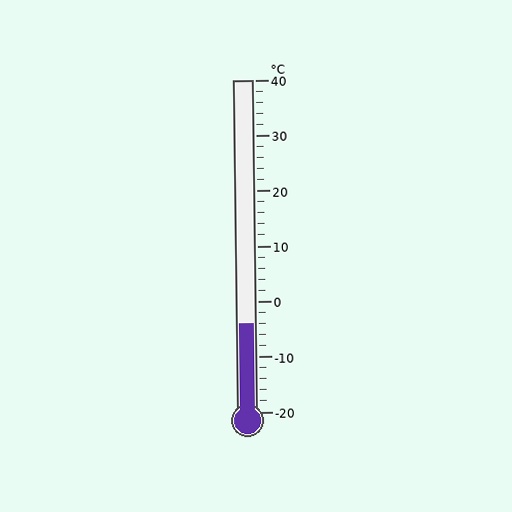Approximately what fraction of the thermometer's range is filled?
The thermometer is filled to approximately 25% of its range.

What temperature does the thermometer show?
The thermometer shows approximately -4°C.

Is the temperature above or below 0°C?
The temperature is below 0°C.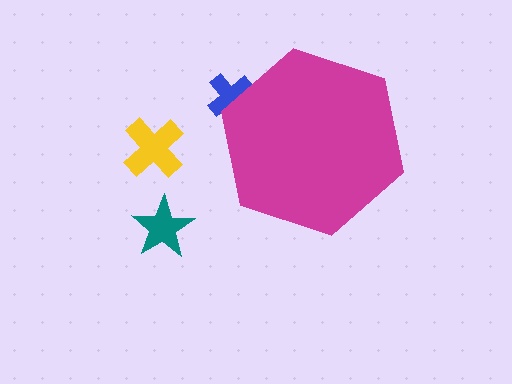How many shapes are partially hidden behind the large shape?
1 shape is partially hidden.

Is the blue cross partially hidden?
Yes, the blue cross is partially hidden behind the magenta hexagon.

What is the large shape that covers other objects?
A magenta hexagon.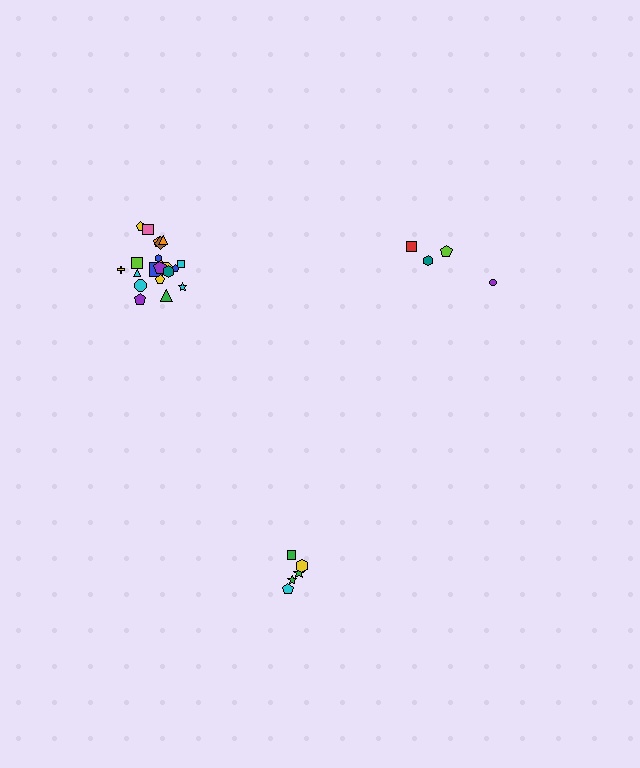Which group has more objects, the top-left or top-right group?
The top-left group.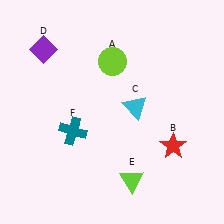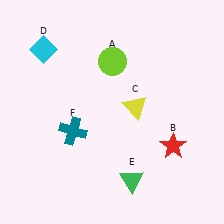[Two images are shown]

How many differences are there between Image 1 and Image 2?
There are 3 differences between the two images.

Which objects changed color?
C changed from cyan to yellow. D changed from purple to cyan. E changed from lime to green.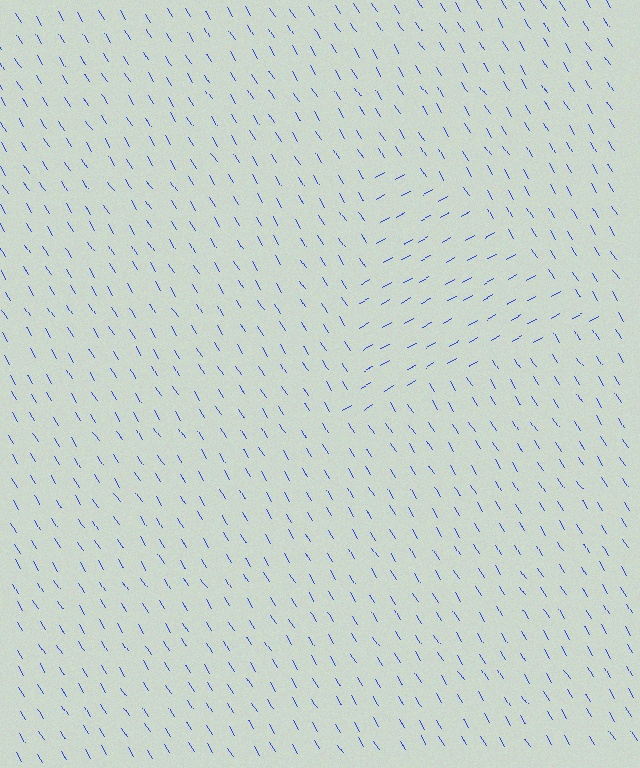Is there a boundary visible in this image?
Yes, there is a texture boundary formed by a change in line orientation.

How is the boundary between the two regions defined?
The boundary is defined purely by a change in line orientation (approximately 88 degrees difference). All lines are the same color and thickness.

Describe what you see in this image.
The image is filled with small blue line segments. A triangle region in the image has lines oriented differently from the surrounding lines, creating a visible texture boundary.